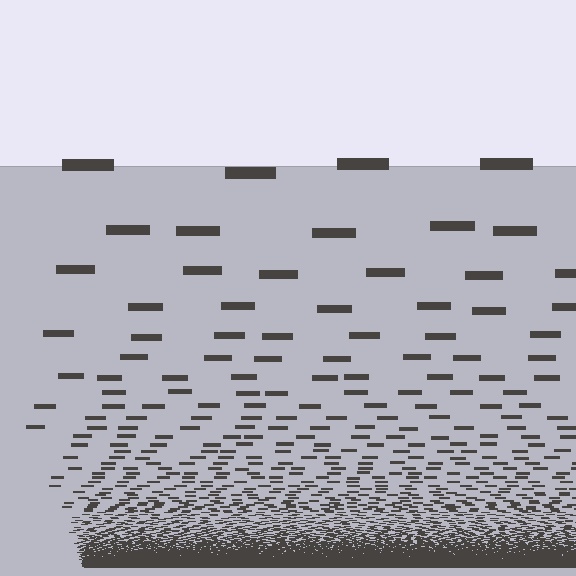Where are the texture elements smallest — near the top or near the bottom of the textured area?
Near the bottom.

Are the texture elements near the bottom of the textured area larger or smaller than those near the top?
Smaller. The gradient is inverted — elements near the bottom are smaller and denser.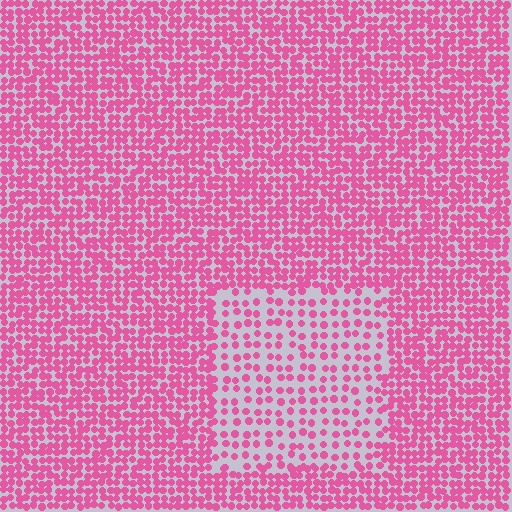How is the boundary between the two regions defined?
The boundary is defined by a change in element density (approximately 2.1x ratio). All elements are the same color, size, and shape.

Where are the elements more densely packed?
The elements are more densely packed outside the rectangle boundary.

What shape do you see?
I see a rectangle.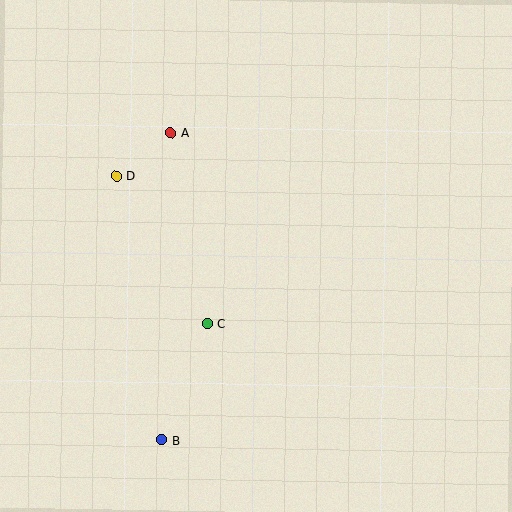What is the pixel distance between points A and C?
The distance between A and C is 194 pixels.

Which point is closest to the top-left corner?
Point D is closest to the top-left corner.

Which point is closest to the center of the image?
Point C at (207, 324) is closest to the center.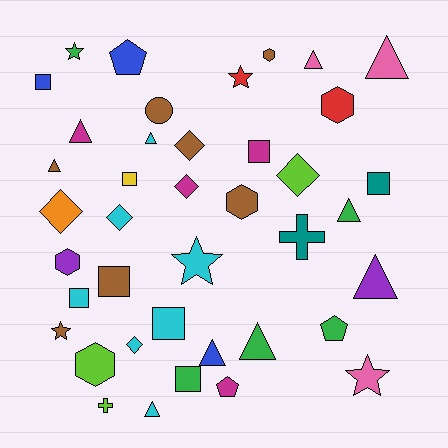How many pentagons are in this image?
There are 3 pentagons.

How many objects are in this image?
There are 40 objects.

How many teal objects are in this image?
There are 2 teal objects.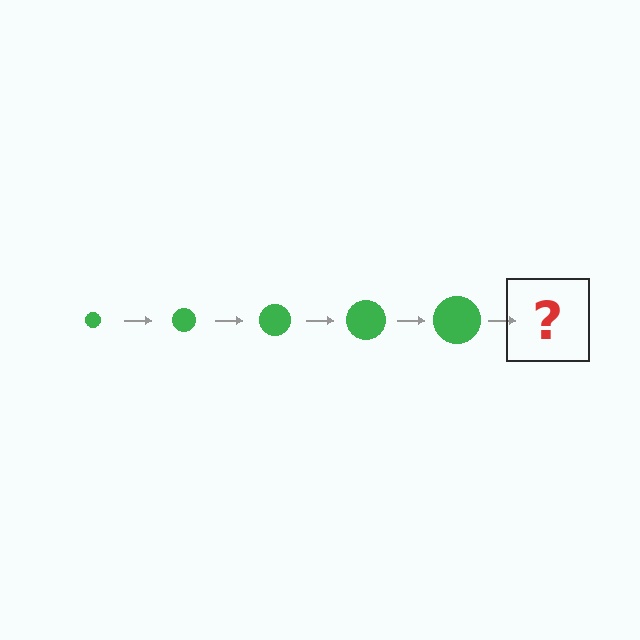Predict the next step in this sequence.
The next step is a green circle, larger than the previous one.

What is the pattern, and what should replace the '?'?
The pattern is that the circle gets progressively larger each step. The '?' should be a green circle, larger than the previous one.